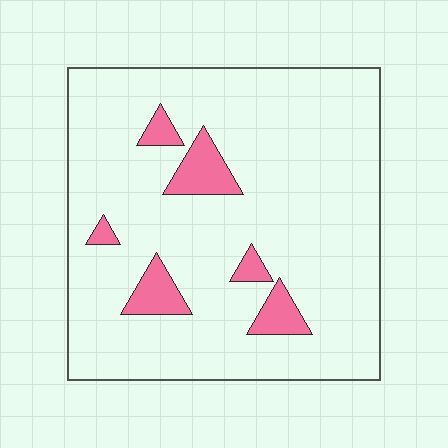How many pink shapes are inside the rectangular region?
6.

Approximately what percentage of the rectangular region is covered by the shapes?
Approximately 10%.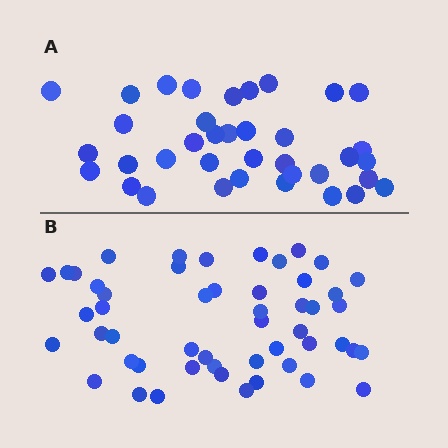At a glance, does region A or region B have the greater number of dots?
Region B (the bottom region) has more dots.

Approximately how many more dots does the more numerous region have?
Region B has approximately 15 more dots than region A.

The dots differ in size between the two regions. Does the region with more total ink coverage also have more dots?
No. Region A has more total ink coverage because its dots are larger, but region B actually contains more individual dots. Total area can be misleading — the number of items is what matters here.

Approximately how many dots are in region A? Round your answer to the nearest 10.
About 40 dots. (The exact count is 37, which rounds to 40.)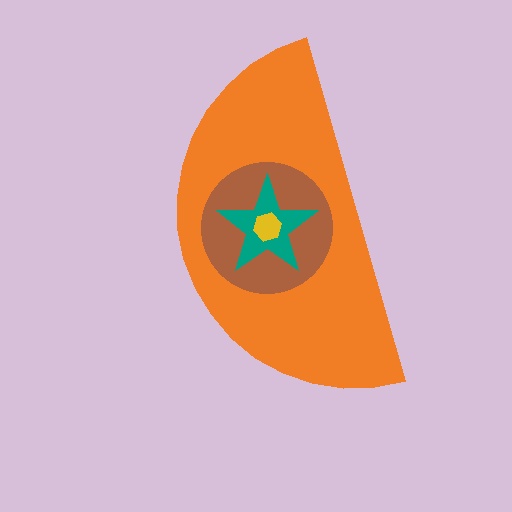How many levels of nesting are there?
4.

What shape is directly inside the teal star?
The yellow hexagon.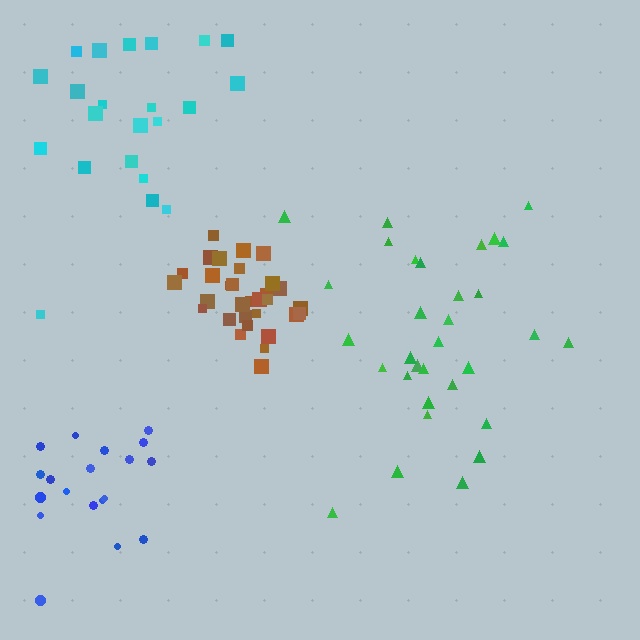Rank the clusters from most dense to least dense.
brown, blue, green, cyan.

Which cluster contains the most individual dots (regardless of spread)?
Green (32).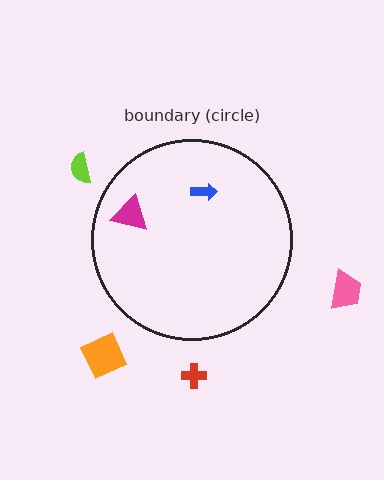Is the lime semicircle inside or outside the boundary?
Outside.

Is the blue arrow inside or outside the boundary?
Inside.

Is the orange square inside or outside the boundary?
Outside.